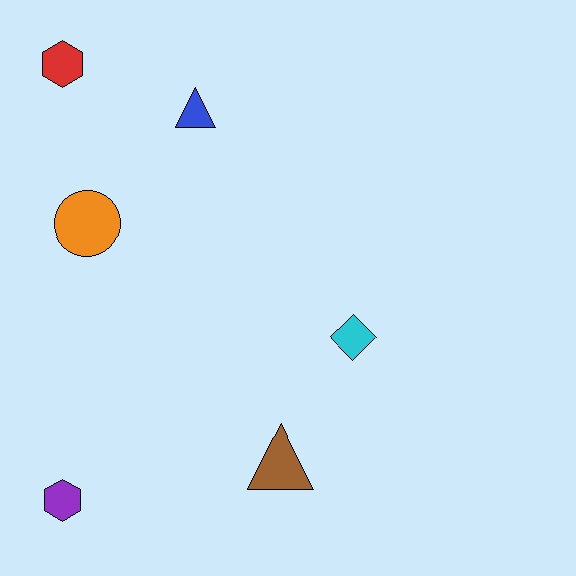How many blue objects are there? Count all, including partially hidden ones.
There is 1 blue object.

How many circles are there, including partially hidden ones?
There is 1 circle.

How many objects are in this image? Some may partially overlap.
There are 6 objects.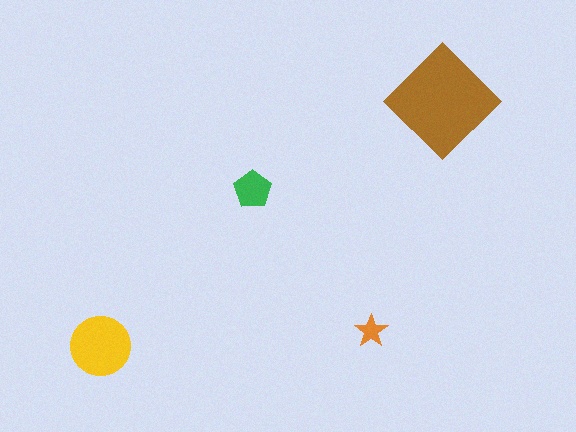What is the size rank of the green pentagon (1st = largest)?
3rd.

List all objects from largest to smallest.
The brown diamond, the yellow circle, the green pentagon, the orange star.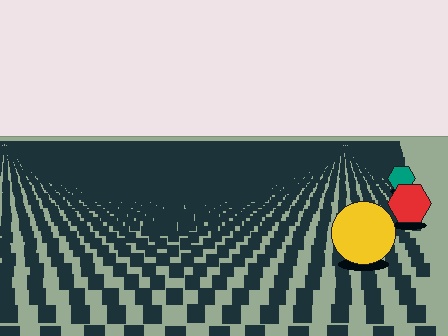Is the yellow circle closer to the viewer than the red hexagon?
Yes. The yellow circle is closer — you can tell from the texture gradient: the ground texture is coarser near it.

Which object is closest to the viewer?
The yellow circle is closest. The texture marks near it are larger and more spread out.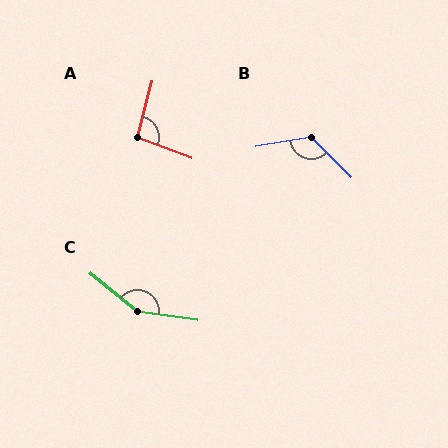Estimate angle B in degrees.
Approximately 125 degrees.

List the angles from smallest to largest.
A (97°), B (125°), C (149°).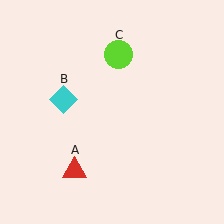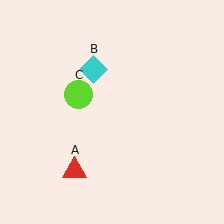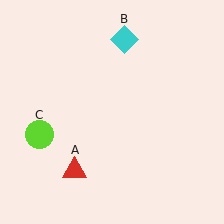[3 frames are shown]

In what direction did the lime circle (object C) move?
The lime circle (object C) moved down and to the left.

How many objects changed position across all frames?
2 objects changed position: cyan diamond (object B), lime circle (object C).